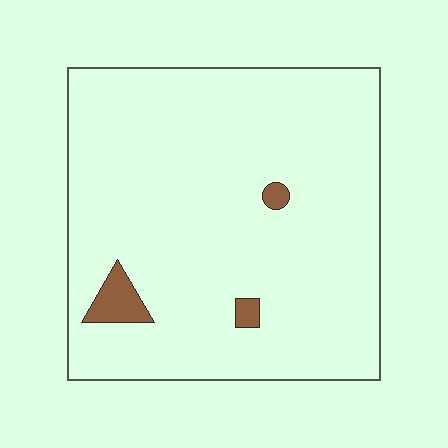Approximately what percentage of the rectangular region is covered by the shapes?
Approximately 5%.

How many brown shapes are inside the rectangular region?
3.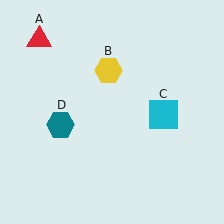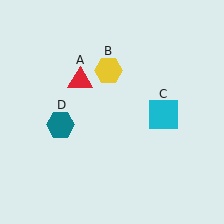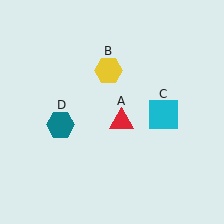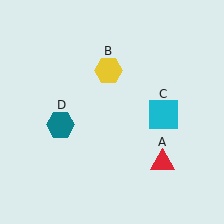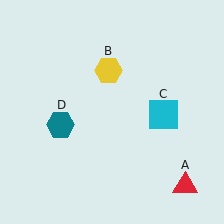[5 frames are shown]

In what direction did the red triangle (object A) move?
The red triangle (object A) moved down and to the right.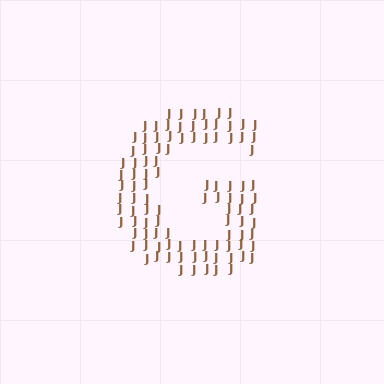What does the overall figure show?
The overall figure shows the letter G.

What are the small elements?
The small elements are letter J's.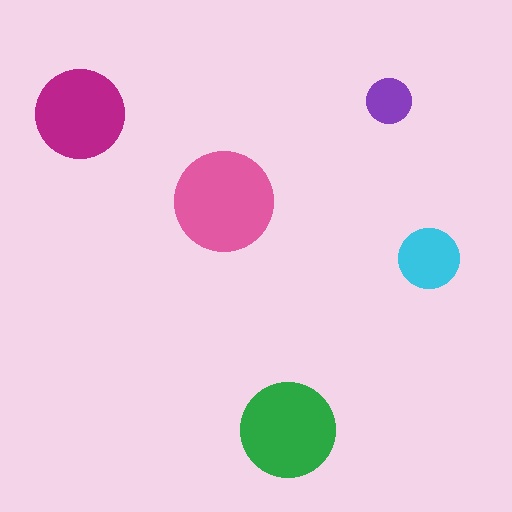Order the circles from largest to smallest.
the pink one, the green one, the magenta one, the cyan one, the purple one.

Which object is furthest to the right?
The cyan circle is rightmost.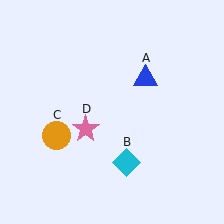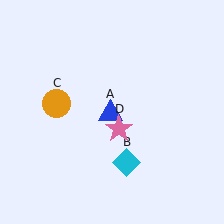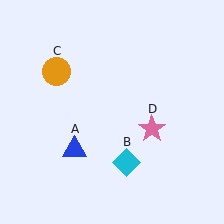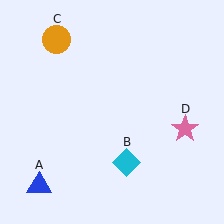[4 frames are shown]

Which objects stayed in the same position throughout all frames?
Cyan diamond (object B) remained stationary.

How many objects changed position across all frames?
3 objects changed position: blue triangle (object A), orange circle (object C), pink star (object D).